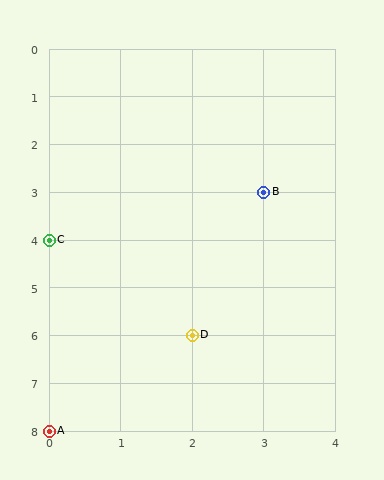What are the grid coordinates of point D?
Point D is at grid coordinates (2, 6).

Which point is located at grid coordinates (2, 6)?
Point D is at (2, 6).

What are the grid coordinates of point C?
Point C is at grid coordinates (0, 4).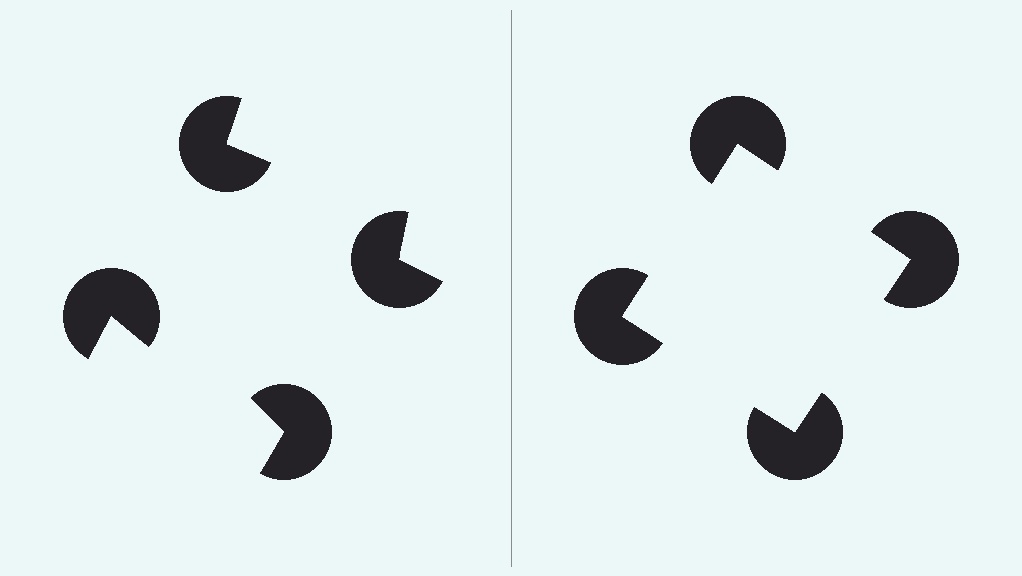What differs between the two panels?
The pac-man discs are positioned identically on both sides; only the wedge orientations differ. On the right they align to a square; on the left they are misaligned.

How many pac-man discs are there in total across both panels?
8 — 4 on each side.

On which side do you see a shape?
An illusory square appears on the right side. On the left side the wedge cuts are rotated, so no coherent shape forms.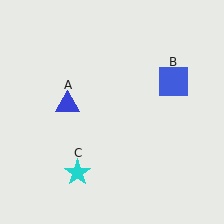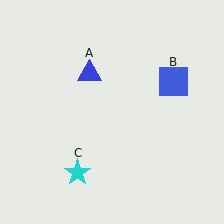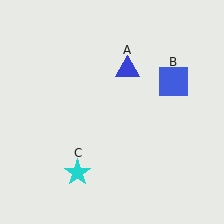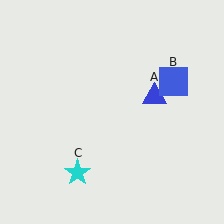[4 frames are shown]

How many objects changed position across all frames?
1 object changed position: blue triangle (object A).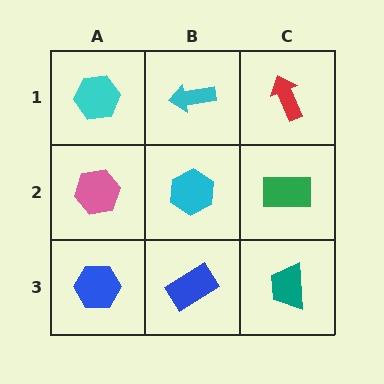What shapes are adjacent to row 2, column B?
A cyan arrow (row 1, column B), a blue rectangle (row 3, column B), a pink hexagon (row 2, column A), a green rectangle (row 2, column C).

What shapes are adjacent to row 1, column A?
A pink hexagon (row 2, column A), a cyan arrow (row 1, column B).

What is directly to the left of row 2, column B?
A pink hexagon.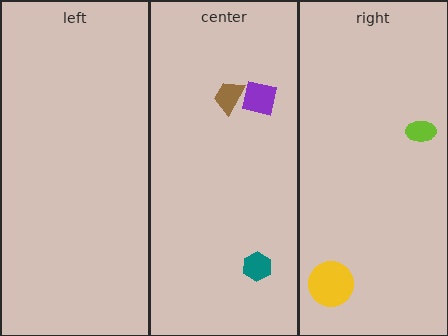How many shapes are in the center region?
3.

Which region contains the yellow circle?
The right region.